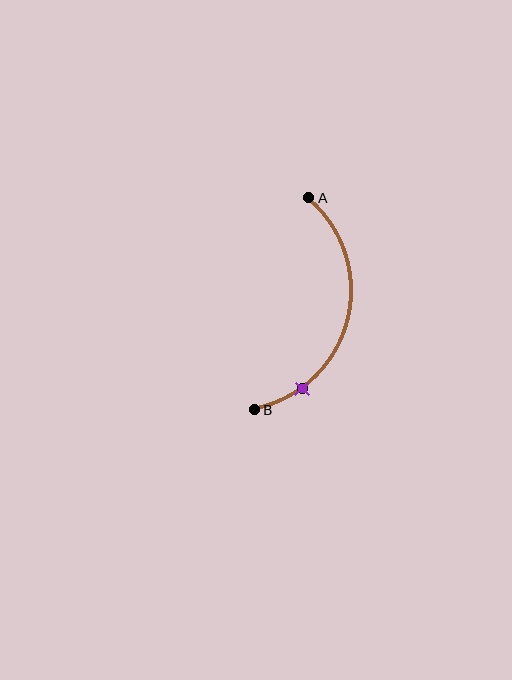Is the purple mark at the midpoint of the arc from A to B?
No. The purple mark lies on the arc but is closer to endpoint B. The arc midpoint would be at the point on the curve equidistant along the arc from both A and B.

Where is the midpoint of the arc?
The arc midpoint is the point on the curve farthest from the straight line joining A and B. It sits to the right of that line.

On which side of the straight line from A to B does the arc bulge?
The arc bulges to the right of the straight line connecting A and B.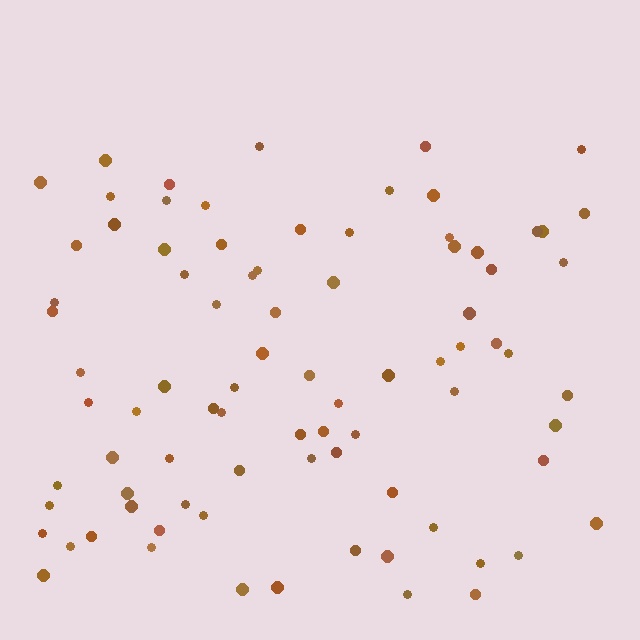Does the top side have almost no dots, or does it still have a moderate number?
Still a moderate number, just noticeably fewer than the bottom.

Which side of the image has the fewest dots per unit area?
The top.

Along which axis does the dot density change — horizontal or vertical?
Vertical.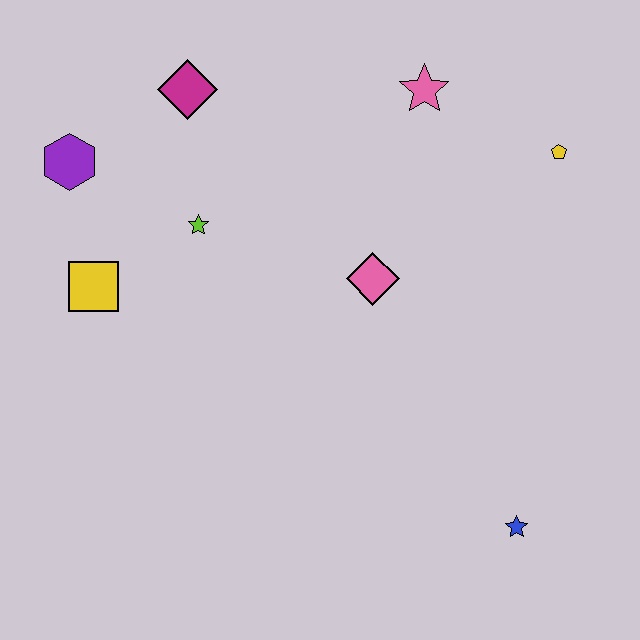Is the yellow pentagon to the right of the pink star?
Yes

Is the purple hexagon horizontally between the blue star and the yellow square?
No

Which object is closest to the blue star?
The pink diamond is closest to the blue star.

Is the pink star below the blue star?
No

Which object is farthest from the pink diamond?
The purple hexagon is farthest from the pink diamond.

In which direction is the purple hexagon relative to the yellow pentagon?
The purple hexagon is to the left of the yellow pentagon.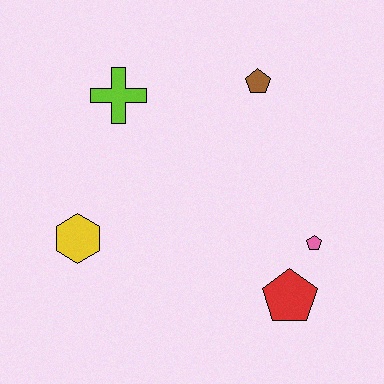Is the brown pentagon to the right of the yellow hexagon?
Yes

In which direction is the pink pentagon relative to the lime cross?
The pink pentagon is to the right of the lime cross.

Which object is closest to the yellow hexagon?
The lime cross is closest to the yellow hexagon.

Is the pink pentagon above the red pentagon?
Yes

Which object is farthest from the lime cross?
The red pentagon is farthest from the lime cross.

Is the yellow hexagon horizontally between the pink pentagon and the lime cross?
No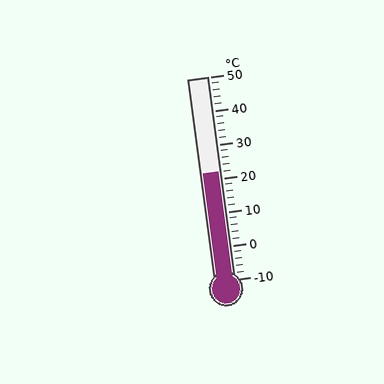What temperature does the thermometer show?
The thermometer shows approximately 22°C.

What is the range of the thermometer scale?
The thermometer scale ranges from -10°C to 50°C.